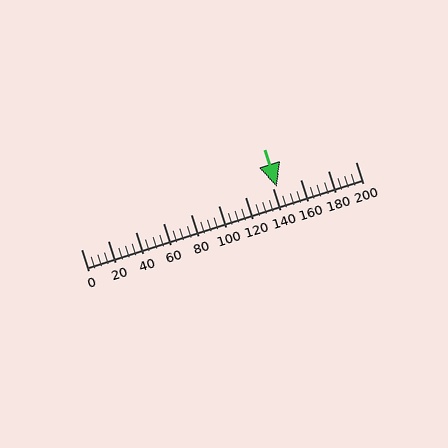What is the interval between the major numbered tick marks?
The major tick marks are spaced 20 units apart.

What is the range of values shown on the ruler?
The ruler shows values from 0 to 200.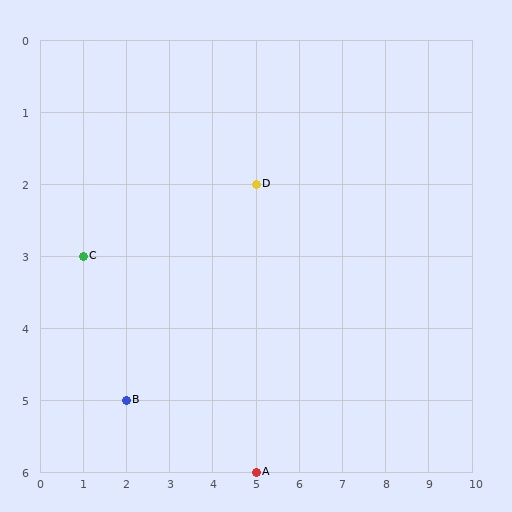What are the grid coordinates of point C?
Point C is at grid coordinates (1, 3).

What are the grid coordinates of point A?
Point A is at grid coordinates (5, 6).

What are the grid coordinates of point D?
Point D is at grid coordinates (5, 2).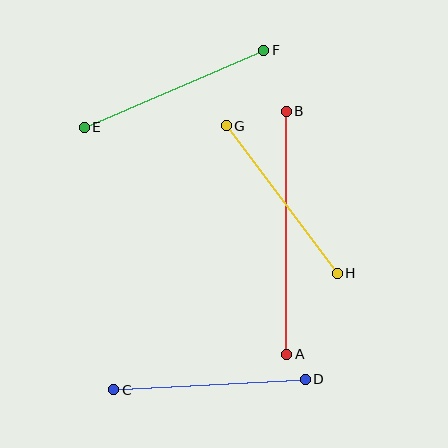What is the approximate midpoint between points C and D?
The midpoint is at approximately (210, 384) pixels.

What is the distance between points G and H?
The distance is approximately 184 pixels.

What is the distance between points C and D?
The distance is approximately 192 pixels.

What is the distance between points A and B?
The distance is approximately 243 pixels.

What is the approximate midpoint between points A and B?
The midpoint is at approximately (286, 233) pixels.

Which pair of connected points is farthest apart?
Points A and B are farthest apart.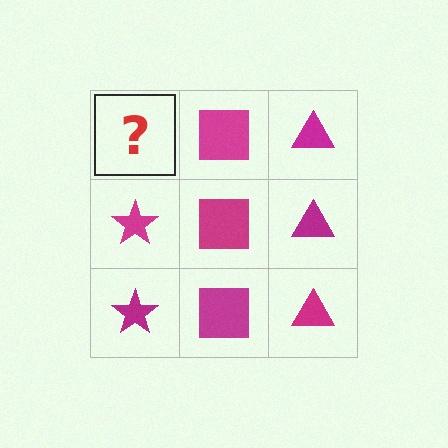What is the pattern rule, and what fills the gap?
The rule is that each column has a consistent shape. The gap should be filled with a magenta star.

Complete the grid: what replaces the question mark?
The question mark should be replaced with a magenta star.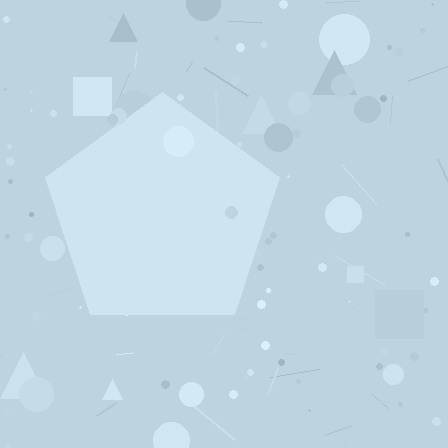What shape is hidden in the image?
A pentagon is hidden in the image.